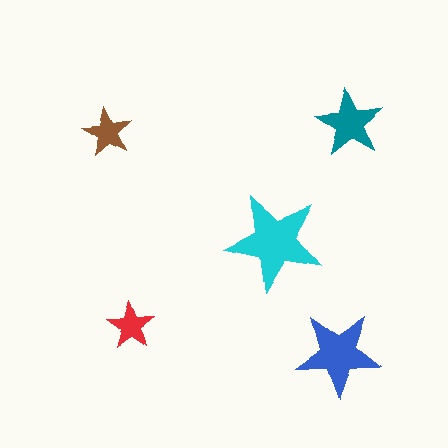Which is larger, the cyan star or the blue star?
The cyan one.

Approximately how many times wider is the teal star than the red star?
About 1.5 times wider.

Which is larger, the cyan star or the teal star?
The cyan one.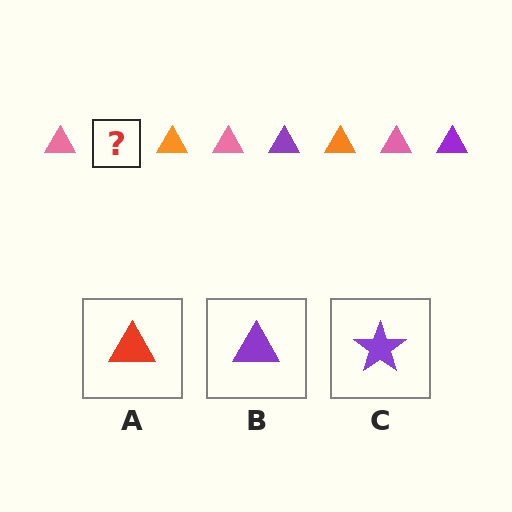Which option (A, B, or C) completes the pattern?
B.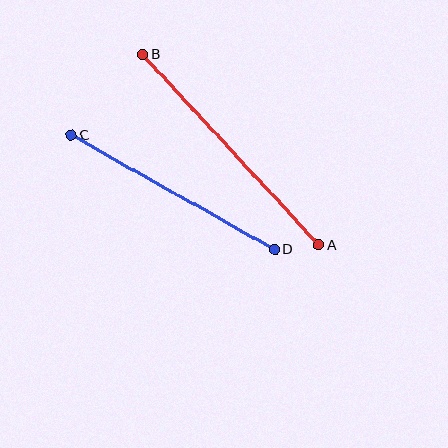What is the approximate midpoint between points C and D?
The midpoint is at approximately (173, 192) pixels.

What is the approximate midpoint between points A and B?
The midpoint is at approximately (231, 150) pixels.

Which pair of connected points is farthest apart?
Points A and B are farthest apart.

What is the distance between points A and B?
The distance is approximately 260 pixels.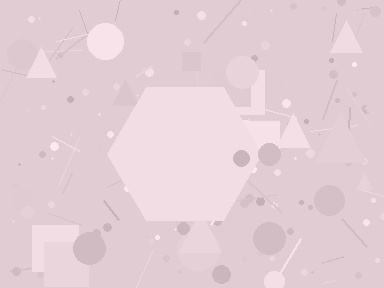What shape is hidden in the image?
A hexagon is hidden in the image.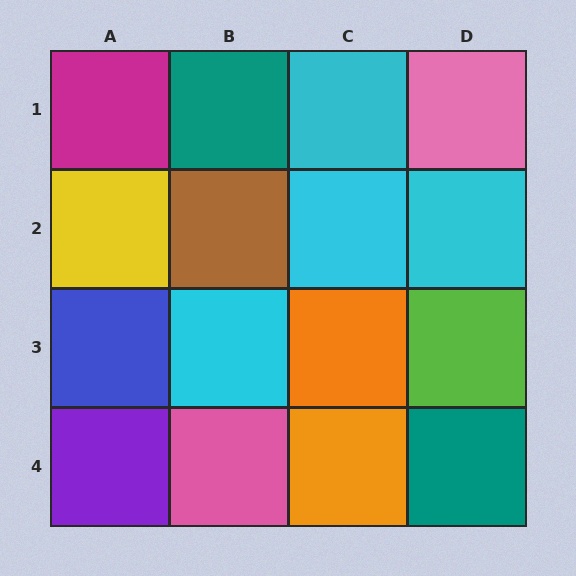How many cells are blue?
1 cell is blue.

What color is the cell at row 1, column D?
Pink.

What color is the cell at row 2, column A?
Yellow.